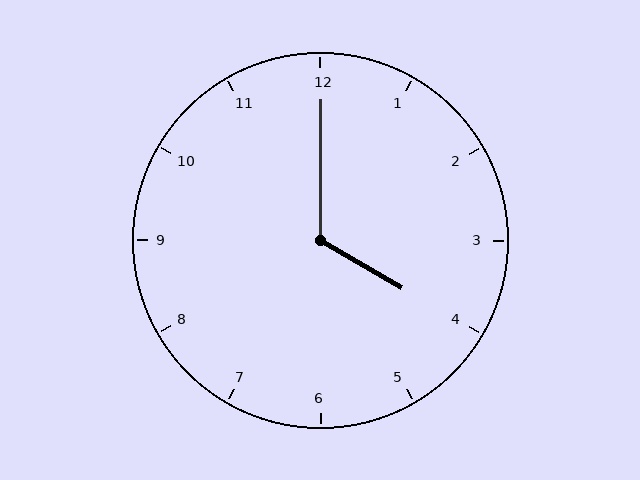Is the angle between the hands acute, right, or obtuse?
It is obtuse.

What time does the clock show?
4:00.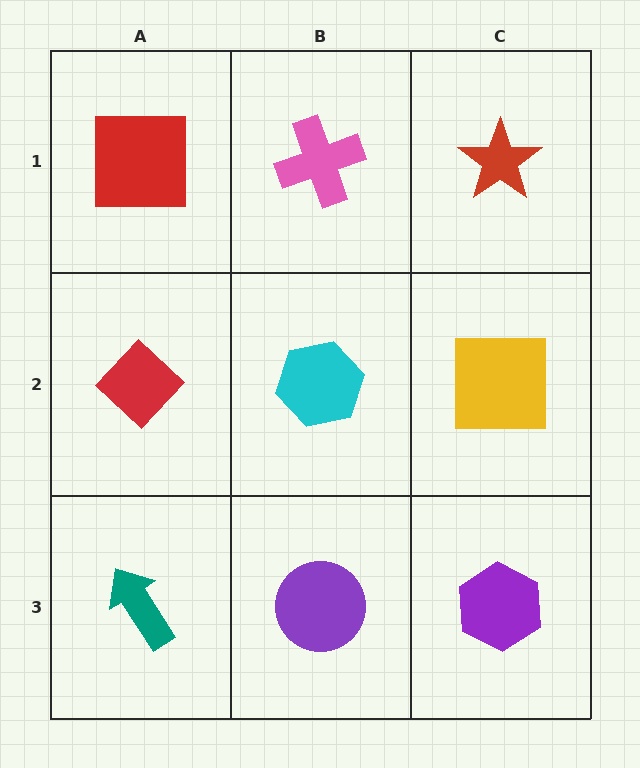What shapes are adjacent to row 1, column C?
A yellow square (row 2, column C), a pink cross (row 1, column B).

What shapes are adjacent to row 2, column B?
A pink cross (row 1, column B), a purple circle (row 3, column B), a red diamond (row 2, column A), a yellow square (row 2, column C).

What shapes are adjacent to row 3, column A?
A red diamond (row 2, column A), a purple circle (row 3, column B).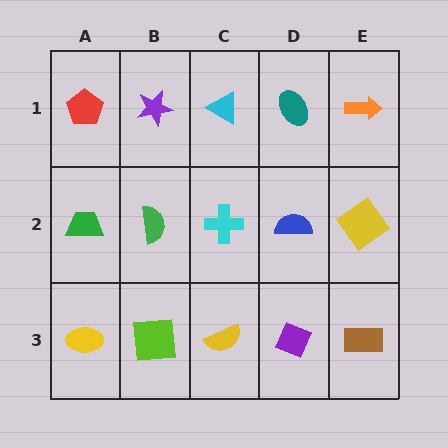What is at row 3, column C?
A yellow semicircle.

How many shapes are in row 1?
5 shapes.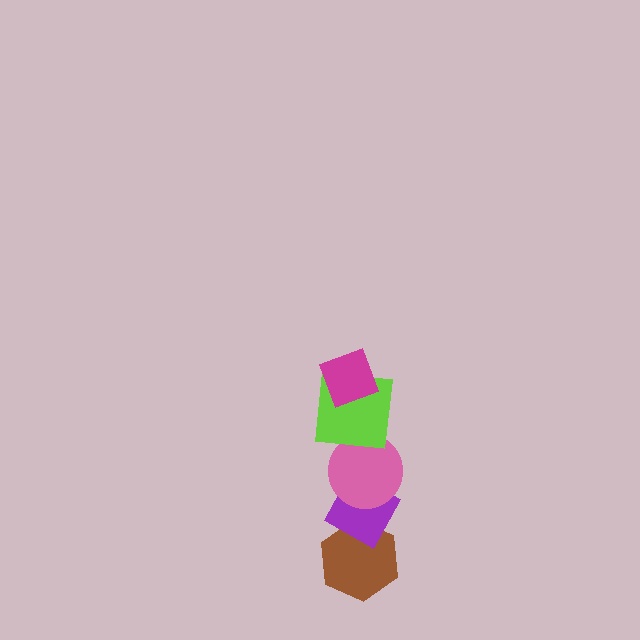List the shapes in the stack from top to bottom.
From top to bottom: the magenta diamond, the lime square, the pink circle, the purple diamond, the brown hexagon.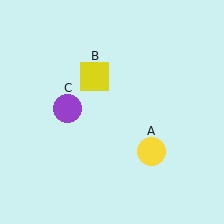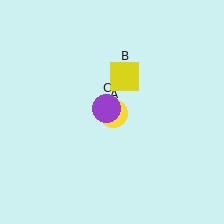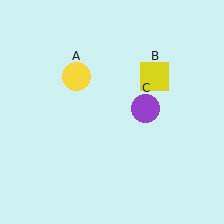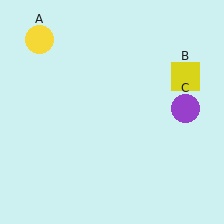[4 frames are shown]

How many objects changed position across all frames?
3 objects changed position: yellow circle (object A), yellow square (object B), purple circle (object C).